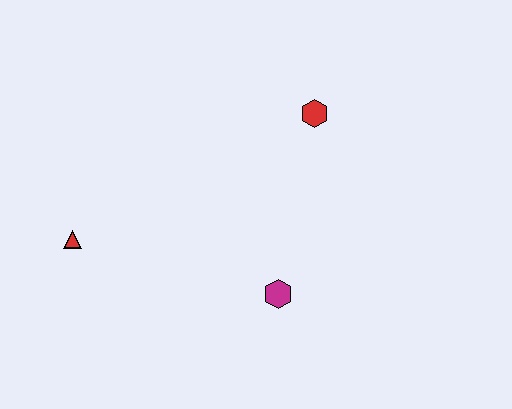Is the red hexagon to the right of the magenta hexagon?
Yes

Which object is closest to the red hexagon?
The magenta hexagon is closest to the red hexagon.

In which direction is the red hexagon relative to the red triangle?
The red hexagon is to the right of the red triangle.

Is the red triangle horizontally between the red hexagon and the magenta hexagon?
No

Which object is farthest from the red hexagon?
The red triangle is farthest from the red hexagon.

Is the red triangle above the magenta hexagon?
Yes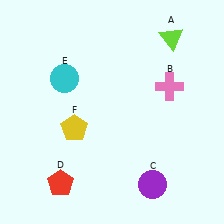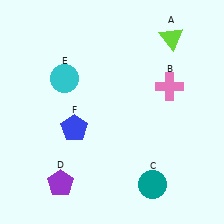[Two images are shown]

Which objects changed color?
C changed from purple to teal. D changed from red to purple. F changed from yellow to blue.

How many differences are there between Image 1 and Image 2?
There are 3 differences between the two images.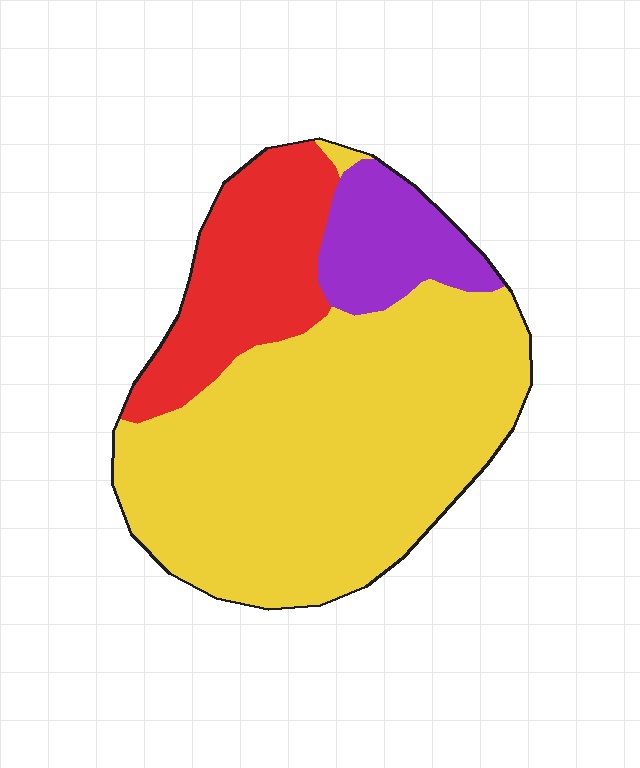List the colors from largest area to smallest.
From largest to smallest: yellow, red, purple.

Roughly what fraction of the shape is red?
Red takes up less than a quarter of the shape.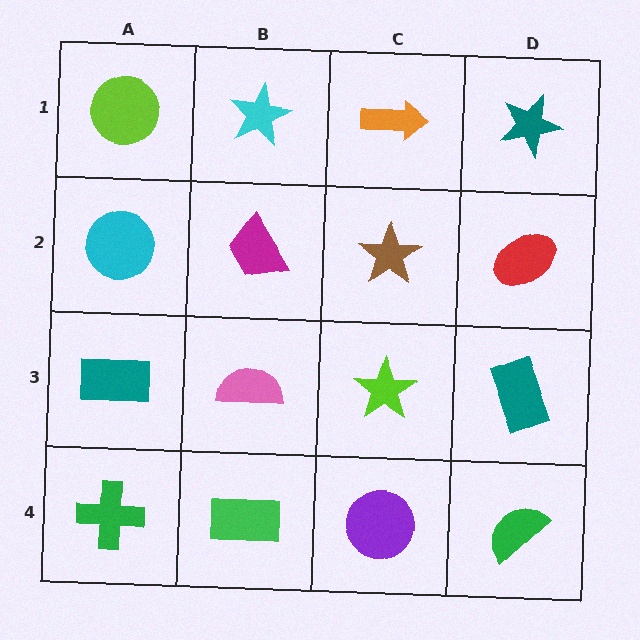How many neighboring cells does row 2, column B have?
4.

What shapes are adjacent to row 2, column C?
An orange arrow (row 1, column C), a lime star (row 3, column C), a magenta trapezoid (row 2, column B), a red ellipse (row 2, column D).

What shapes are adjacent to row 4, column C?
A lime star (row 3, column C), a green rectangle (row 4, column B), a green semicircle (row 4, column D).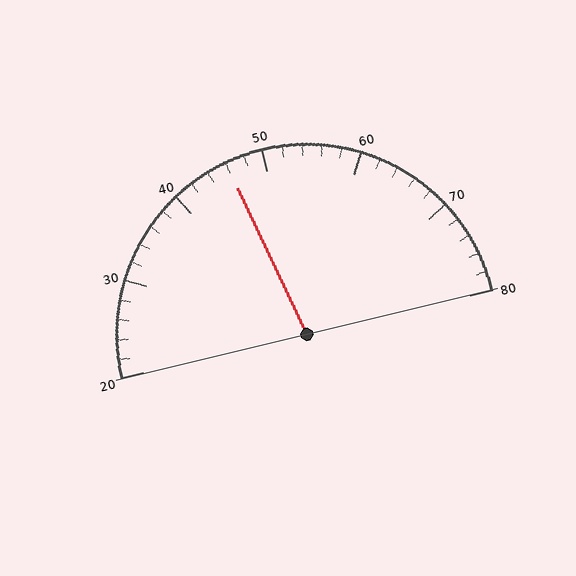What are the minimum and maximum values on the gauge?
The gauge ranges from 20 to 80.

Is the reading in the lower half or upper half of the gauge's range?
The reading is in the lower half of the range (20 to 80).